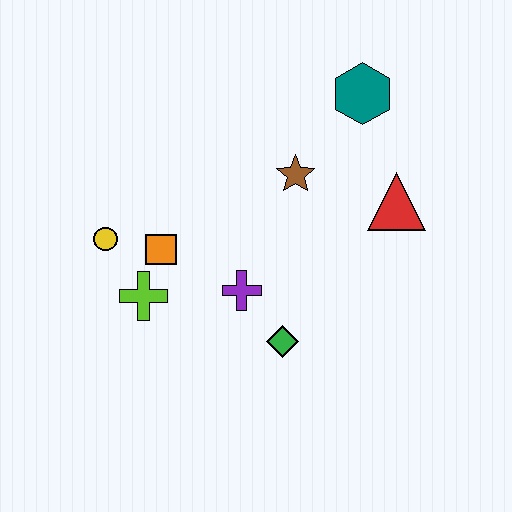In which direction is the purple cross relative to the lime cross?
The purple cross is to the right of the lime cross.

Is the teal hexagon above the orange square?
Yes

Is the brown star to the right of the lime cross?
Yes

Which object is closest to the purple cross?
The green diamond is closest to the purple cross.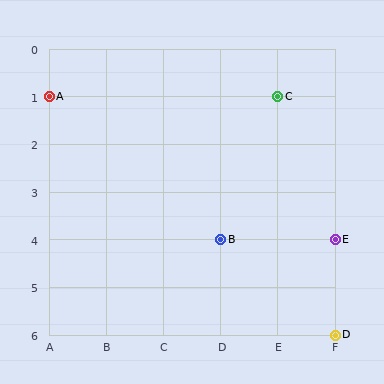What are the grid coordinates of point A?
Point A is at grid coordinates (A, 1).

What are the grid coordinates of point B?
Point B is at grid coordinates (D, 4).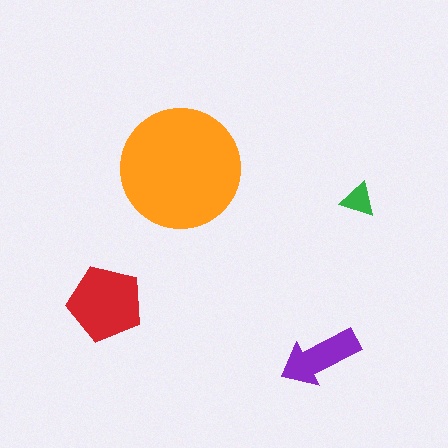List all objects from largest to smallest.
The orange circle, the red pentagon, the purple arrow, the green triangle.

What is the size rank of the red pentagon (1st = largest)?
2nd.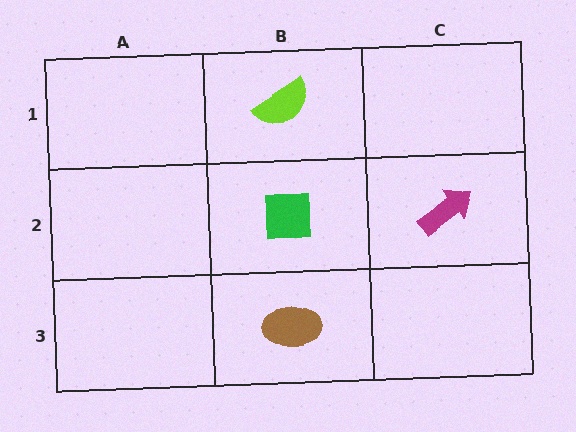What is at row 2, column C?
A magenta arrow.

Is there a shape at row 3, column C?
No, that cell is empty.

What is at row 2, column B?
A green square.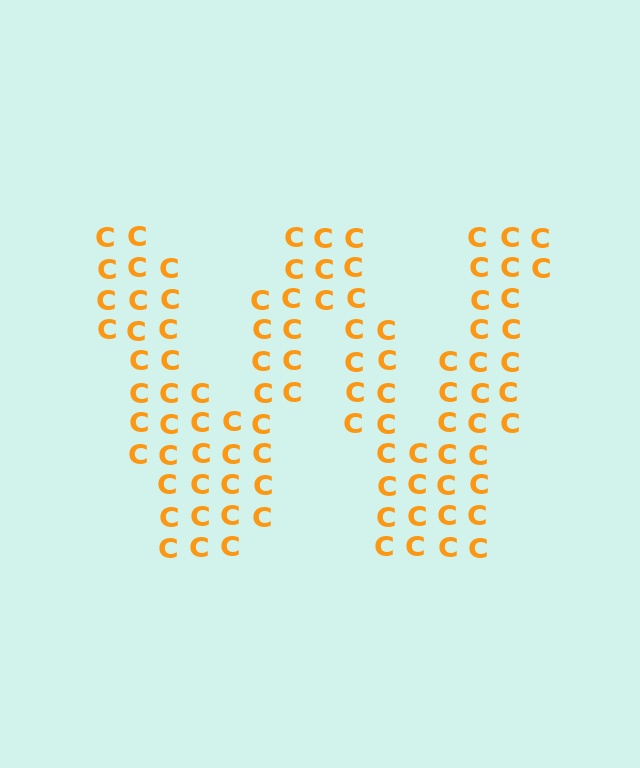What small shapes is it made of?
It is made of small letter C's.